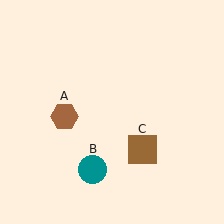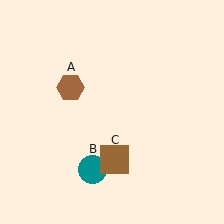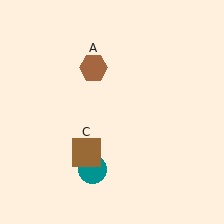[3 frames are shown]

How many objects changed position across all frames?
2 objects changed position: brown hexagon (object A), brown square (object C).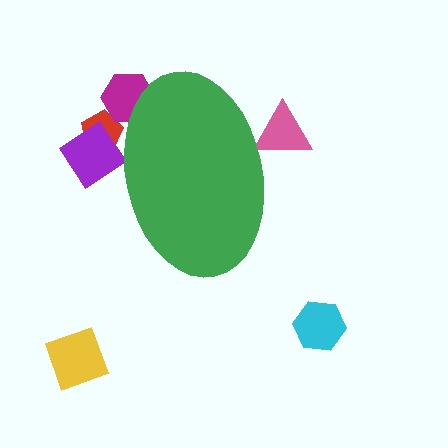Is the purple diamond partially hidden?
Yes, the purple diamond is partially hidden behind the green ellipse.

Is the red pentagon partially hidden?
Yes, the red pentagon is partially hidden behind the green ellipse.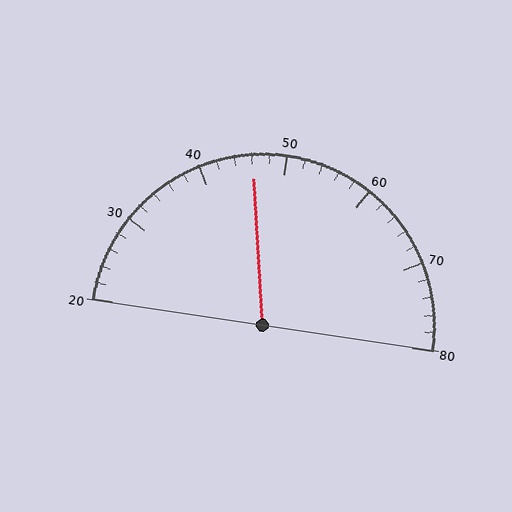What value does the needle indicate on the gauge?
The needle indicates approximately 46.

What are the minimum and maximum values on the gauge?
The gauge ranges from 20 to 80.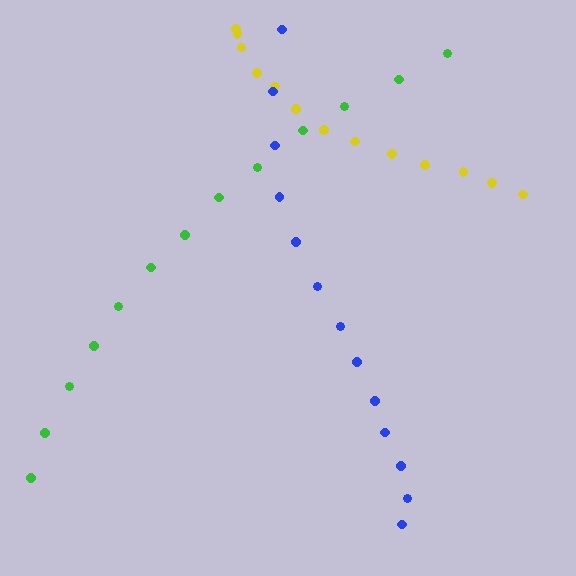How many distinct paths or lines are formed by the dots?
There are 3 distinct paths.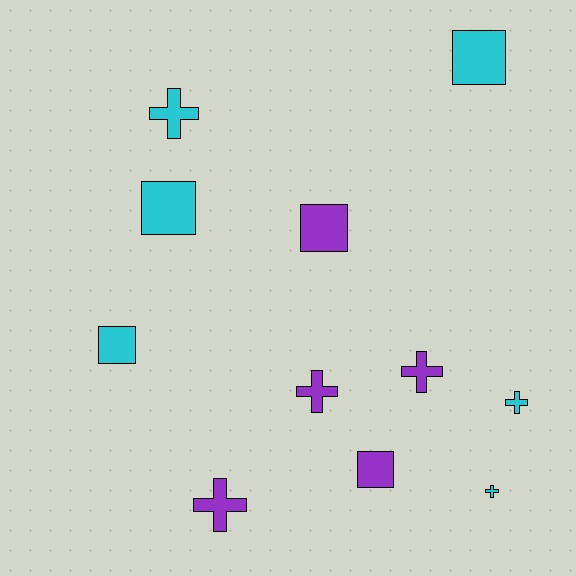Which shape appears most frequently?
Cross, with 6 objects.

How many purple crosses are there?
There are 3 purple crosses.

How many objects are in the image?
There are 11 objects.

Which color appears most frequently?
Cyan, with 6 objects.